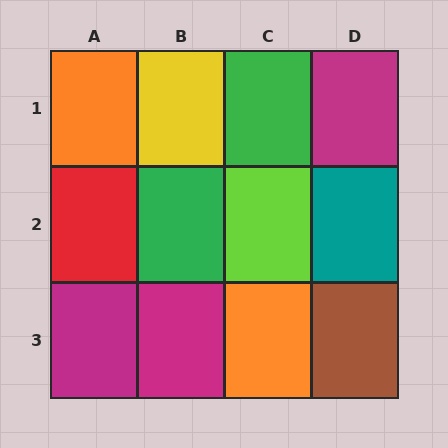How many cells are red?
1 cell is red.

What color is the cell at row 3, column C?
Orange.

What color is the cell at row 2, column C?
Lime.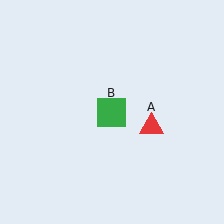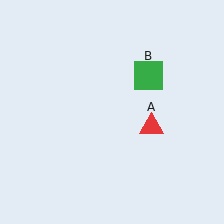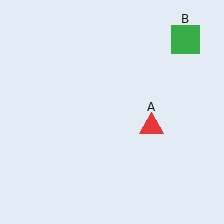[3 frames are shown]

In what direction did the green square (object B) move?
The green square (object B) moved up and to the right.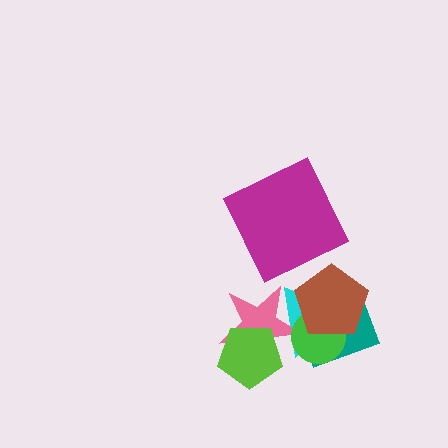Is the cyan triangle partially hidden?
Yes, it is partially covered by another shape.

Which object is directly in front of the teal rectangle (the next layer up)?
The green circle is directly in front of the teal rectangle.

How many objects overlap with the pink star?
3 objects overlap with the pink star.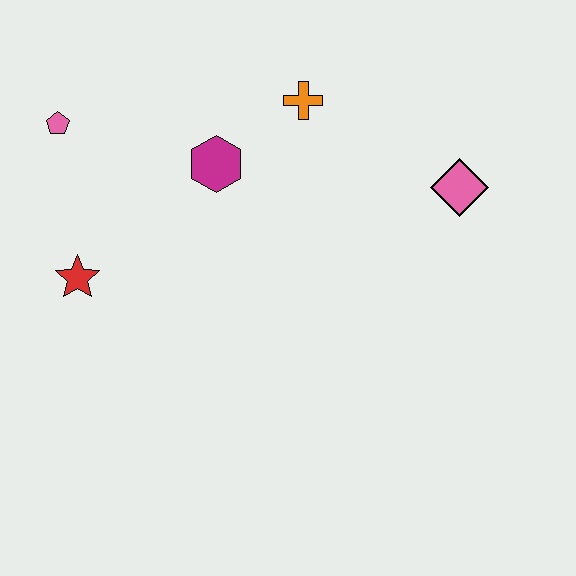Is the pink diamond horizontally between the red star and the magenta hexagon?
No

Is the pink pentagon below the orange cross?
Yes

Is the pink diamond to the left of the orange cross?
No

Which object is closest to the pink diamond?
The orange cross is closest to the pink diamond.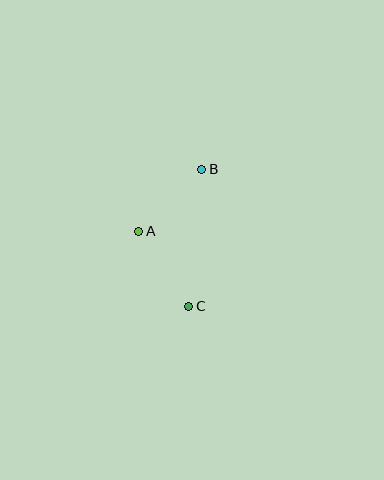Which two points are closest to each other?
Points A and B are closest to each other.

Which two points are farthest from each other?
Points B and C are farthest from each other.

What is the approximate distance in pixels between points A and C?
The distance between A and C is approximately 90 pixels.